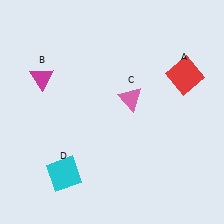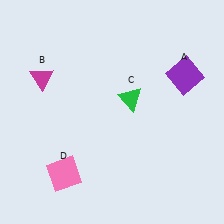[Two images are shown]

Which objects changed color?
A changed from red to purple. C changed from pink to green. D changed from cyan to pink.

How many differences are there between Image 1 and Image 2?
There are 3 differences between the two images.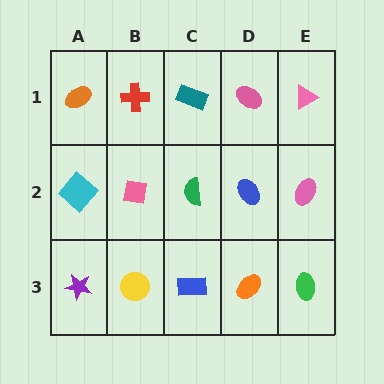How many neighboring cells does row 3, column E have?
2.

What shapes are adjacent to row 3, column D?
A blue ellipse (row 2, column D), a blue rectangle (row 3, column C), a green ellipse (row 3, column E).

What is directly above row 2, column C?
A teal rectangle.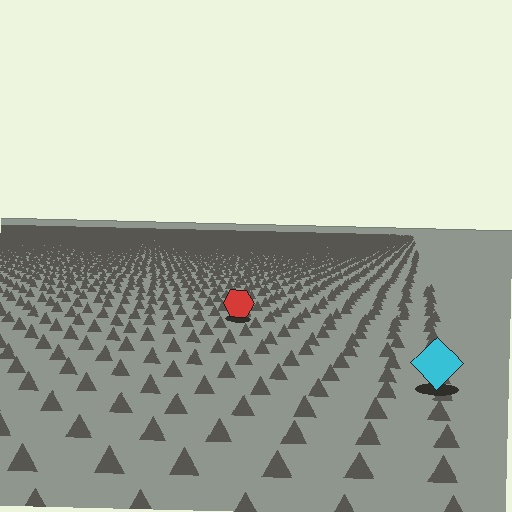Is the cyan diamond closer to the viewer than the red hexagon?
Yes. The cyan diamond is closer — you can tell from the texture gradient: the ground texture is coarser near it.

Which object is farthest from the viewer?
The red hexagon is farthest from the viewer. It appears smaller and the ground texture around it is denser.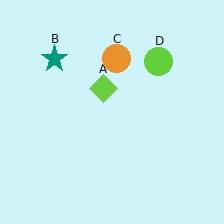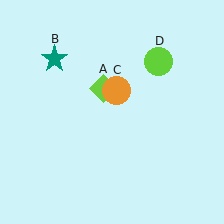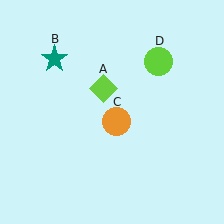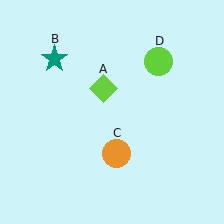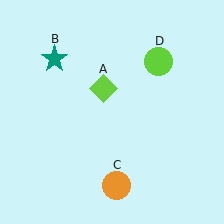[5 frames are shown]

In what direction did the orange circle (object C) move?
The orange circle (object C) moved down.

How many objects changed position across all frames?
1 object changed position: orange circle (object C).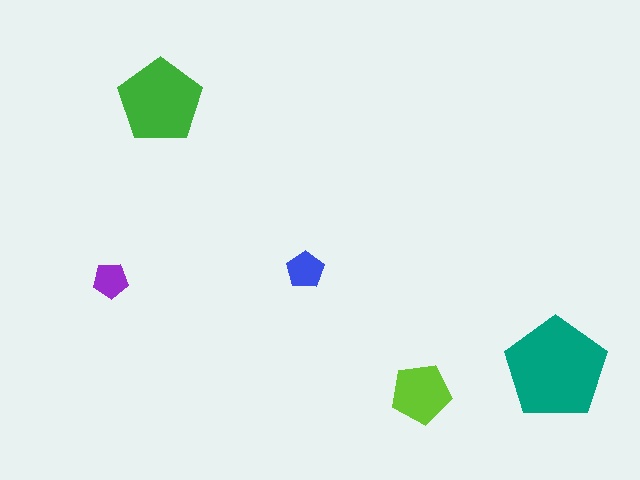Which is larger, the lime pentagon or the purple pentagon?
The lime one.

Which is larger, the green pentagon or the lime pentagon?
The green one.